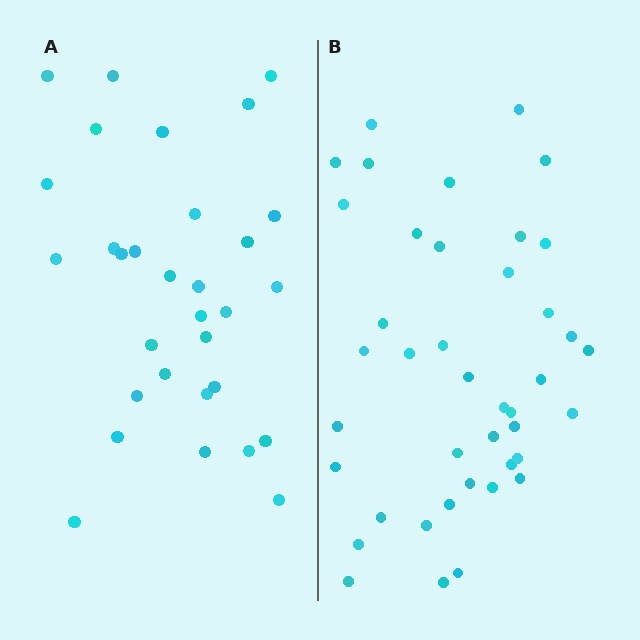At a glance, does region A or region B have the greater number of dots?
Region B (the right region) has more dots.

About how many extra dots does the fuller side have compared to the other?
Region B has roughly 10 or so more dots than region A.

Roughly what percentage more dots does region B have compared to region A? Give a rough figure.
About 30% more.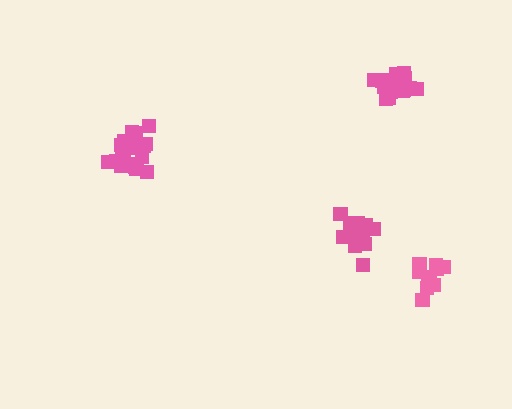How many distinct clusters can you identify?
There are 4 distinct clusters.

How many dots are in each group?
Group 1: 14 dots, Group 2: 19 dots, Group 3: 13 dots, Group 4: 17 dots (63 total).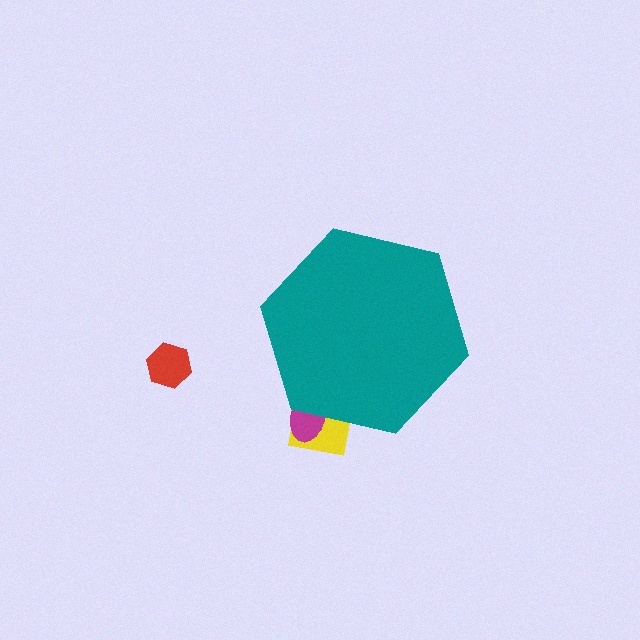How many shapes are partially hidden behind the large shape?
2 shapes are partially hidden.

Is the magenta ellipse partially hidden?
Yes, the magenta ellipse is partially hidden behind the teal hexagon.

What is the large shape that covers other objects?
A teal hexagon.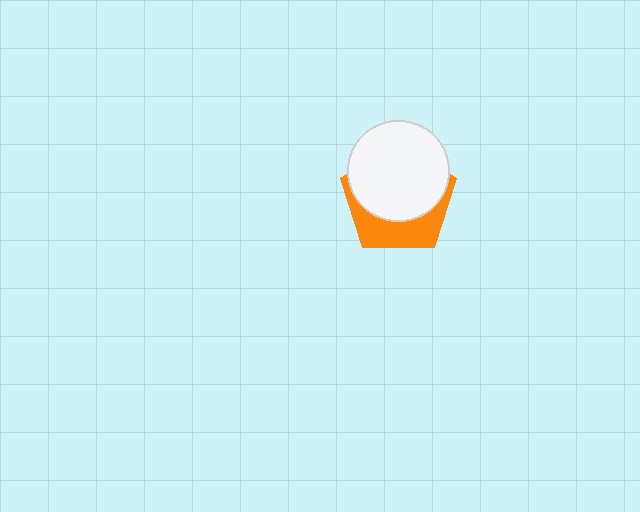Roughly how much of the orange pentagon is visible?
A small part of it is visible (roughly 36%).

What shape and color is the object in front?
The object in front is a white circle.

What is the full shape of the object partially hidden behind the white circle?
The partially hidden object is an orange pentagon.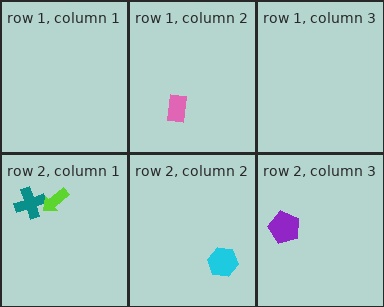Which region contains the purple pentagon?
The row 2, column 3 region.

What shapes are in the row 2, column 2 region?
The cyan hexagon.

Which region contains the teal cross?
The row 2, column 1 region.